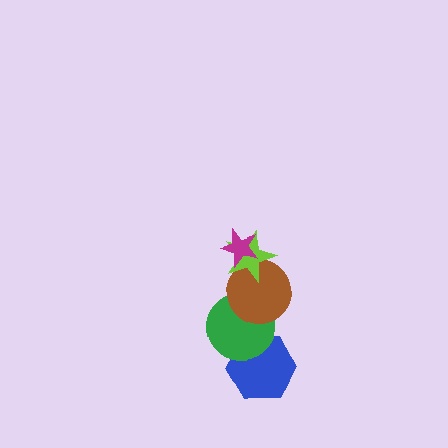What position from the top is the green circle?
The green circle is 4th from the top.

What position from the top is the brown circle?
The brown circle is 3rd from the top.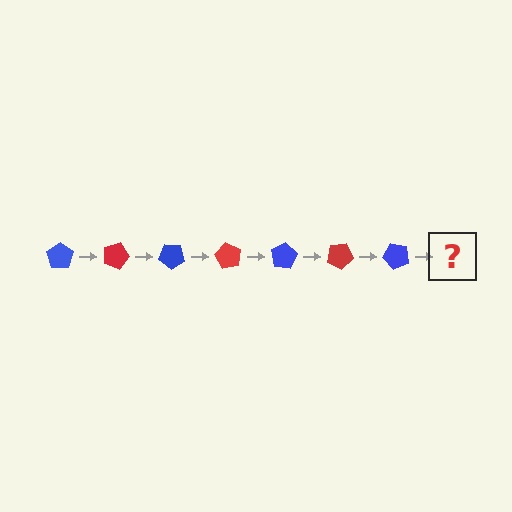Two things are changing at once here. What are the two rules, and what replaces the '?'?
The two rules are that it rotates 20 degrees each step and the color cycles through blue and red. The '?' should be a red pentagon, rotated 140 degrees from the start.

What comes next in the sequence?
The next element should be a red pentagon, rotated 140 degrees from the start.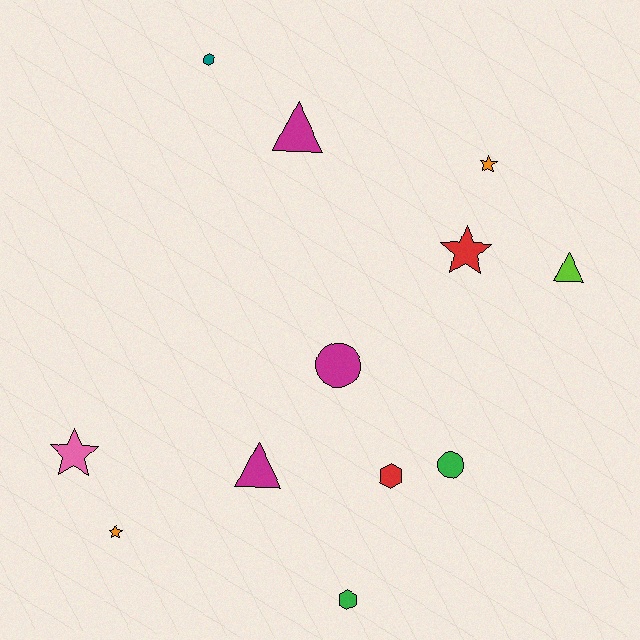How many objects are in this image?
There are 12 objects.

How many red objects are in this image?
There are 2 red objects.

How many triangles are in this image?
There are 3 triangles.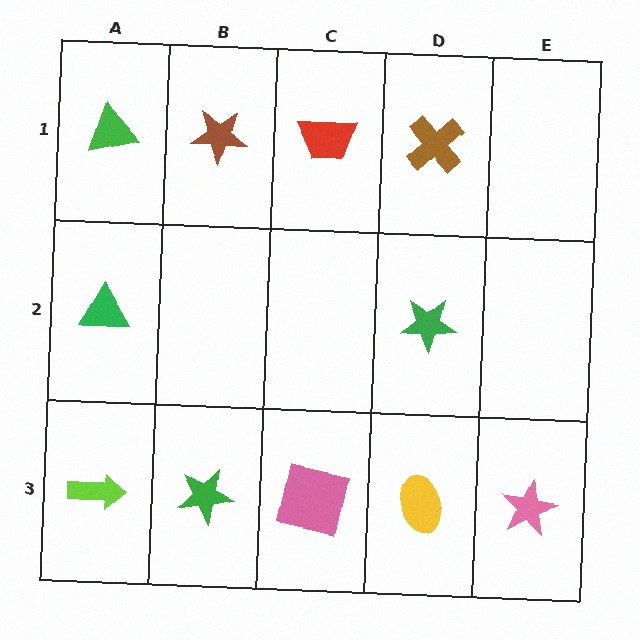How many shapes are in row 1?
4 shapes.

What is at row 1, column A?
A green triangle.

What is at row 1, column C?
A red trapezoid.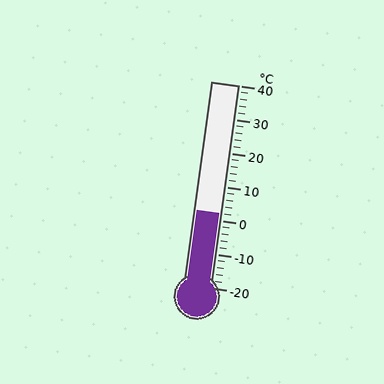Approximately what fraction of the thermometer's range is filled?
The thermometer is filled to approximately 35% of its range.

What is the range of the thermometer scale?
The thermometer scale ranges from -20°C to 40°C.